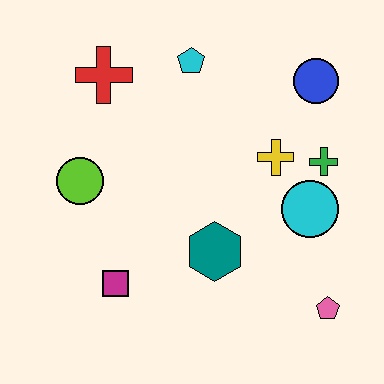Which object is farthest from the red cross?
The pink pentagon is farthest from the red cross.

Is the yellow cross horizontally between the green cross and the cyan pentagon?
Yes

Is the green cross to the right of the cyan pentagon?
Yes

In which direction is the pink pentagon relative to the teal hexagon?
The pink pentagon is to the right of the teal hexagon.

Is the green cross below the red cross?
Yes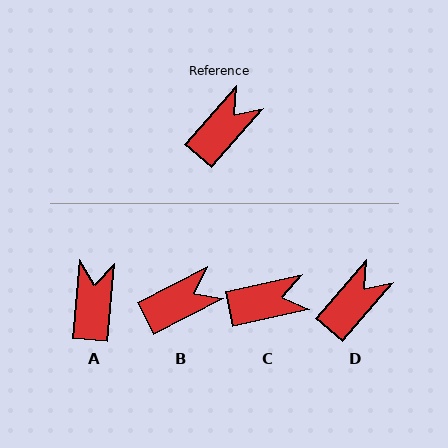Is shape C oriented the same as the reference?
No, it is off by about 37 degrees.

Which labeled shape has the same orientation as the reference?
D.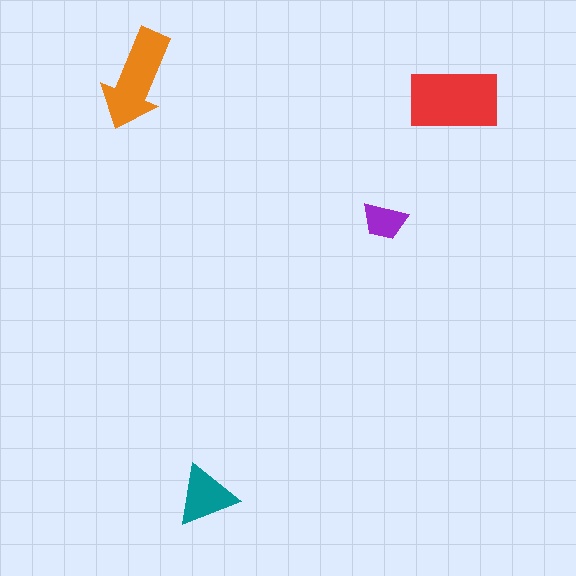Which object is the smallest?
The purple trapezoid.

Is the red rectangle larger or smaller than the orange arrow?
Larger.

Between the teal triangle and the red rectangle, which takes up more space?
The red rectangle.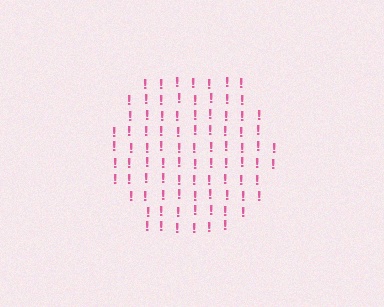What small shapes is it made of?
It is made of small exclamation marks.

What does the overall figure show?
The overall figure shows a hexagon.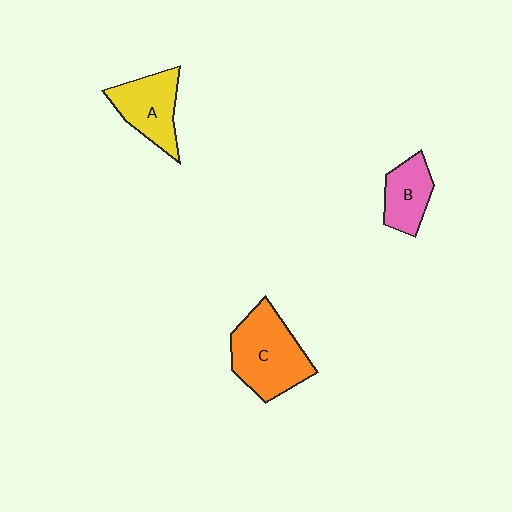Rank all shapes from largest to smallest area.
From largest to smallest: C (orange), A (yellow), B (pink).